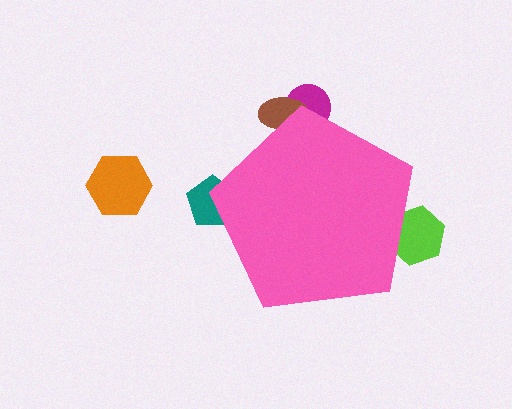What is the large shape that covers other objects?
A pink pentagon.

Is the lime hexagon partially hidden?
Yes, the lime hexagon is partially hidden behind the pink pentagon.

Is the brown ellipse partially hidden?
Yes, the brown ellipse is partially hidden behind the pink pentagon.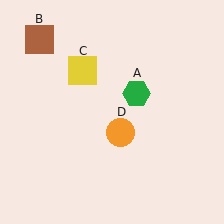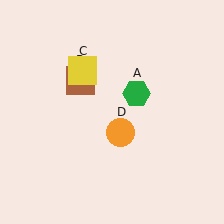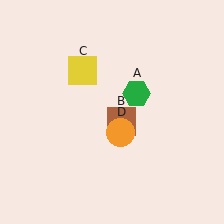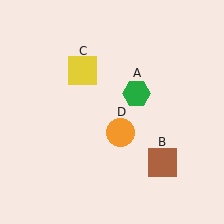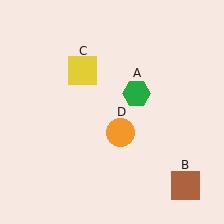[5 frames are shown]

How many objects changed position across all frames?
1 object changed position: brown square (object B).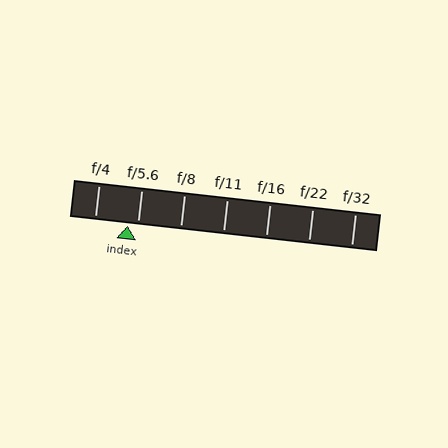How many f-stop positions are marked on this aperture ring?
There are 7 f-stop positions marked.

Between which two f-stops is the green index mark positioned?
The index mark is between f/4 and f/5.6.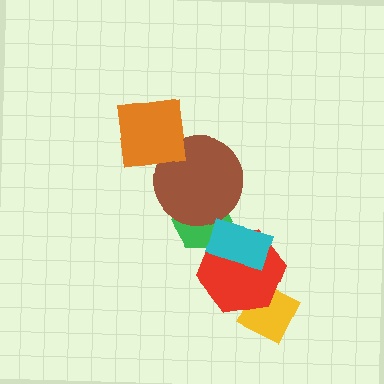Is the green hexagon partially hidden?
Yes, it is partially covered by another shape.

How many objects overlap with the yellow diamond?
1 object overlaps with the yellow diamond.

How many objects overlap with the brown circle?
2 objects overlap with the brown circle.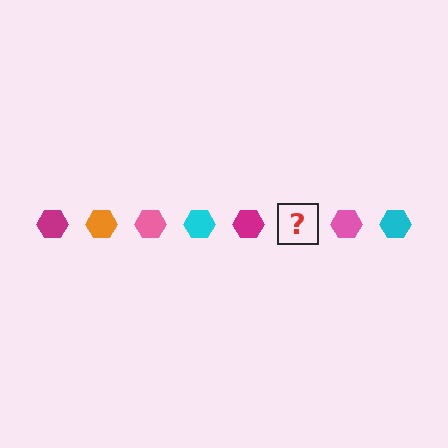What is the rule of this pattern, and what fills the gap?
The rule is that the pattern cycles through magenta, orange, pink, cyan hexagons. The gap should be filled with an orange hexagon.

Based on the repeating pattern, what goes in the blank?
The blank should be an orange hexagon.